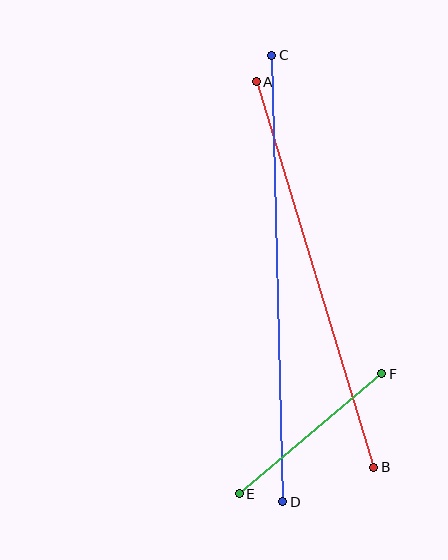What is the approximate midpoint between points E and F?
The midpoint is at approximately (310, 434) pixels.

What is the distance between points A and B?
The distance is approximately 403 pixels.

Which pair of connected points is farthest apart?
Points C and D are farthest apart.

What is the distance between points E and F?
The distance is approximately 186 pixels.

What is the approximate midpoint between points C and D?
The midpoint is at approximately (277, 279) pixels.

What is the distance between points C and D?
The distance is approximately 446 pixels.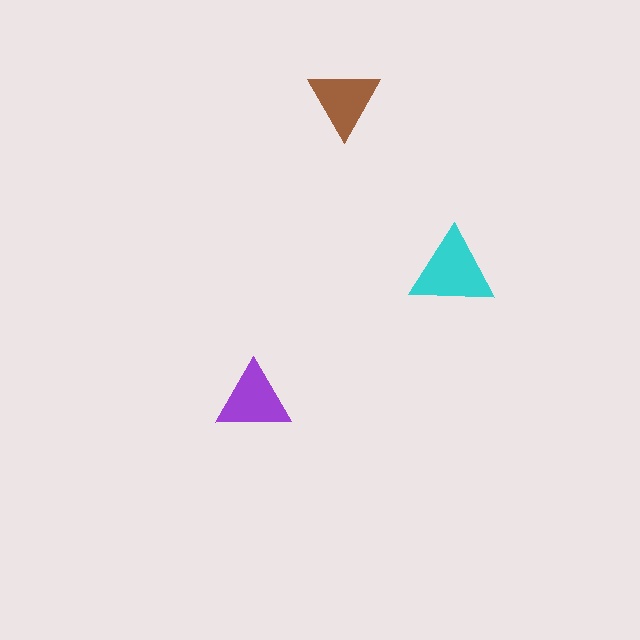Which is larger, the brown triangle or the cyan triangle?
The cyan one.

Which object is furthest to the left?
The purple triangle is leftmost.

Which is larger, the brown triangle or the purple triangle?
The purple one.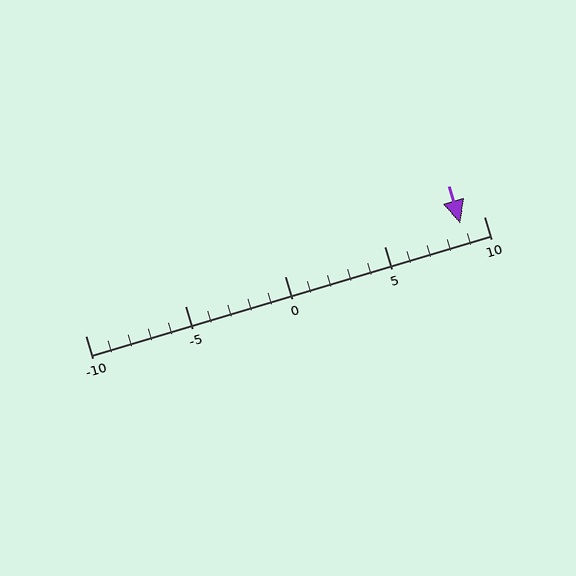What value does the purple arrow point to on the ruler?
The purple arrow points to approximately 9.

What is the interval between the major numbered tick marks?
The major tick marks are spaced 5 units apart.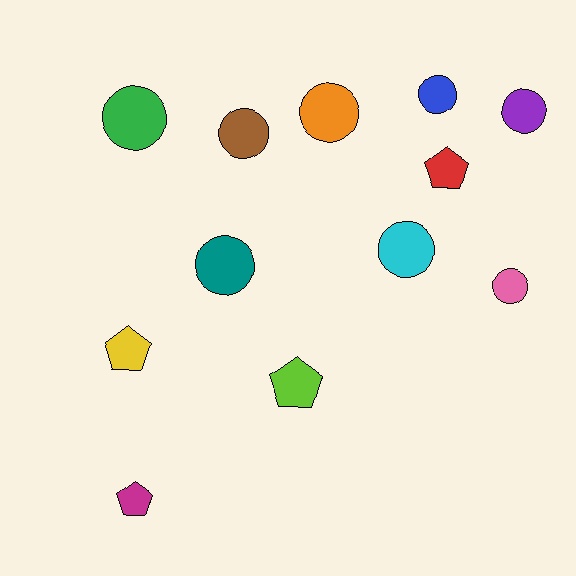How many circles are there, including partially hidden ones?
There are 8 circles.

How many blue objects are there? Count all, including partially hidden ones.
There is 1 blue object.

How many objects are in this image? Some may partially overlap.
There are 12 objects.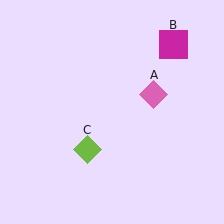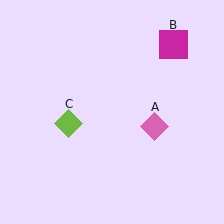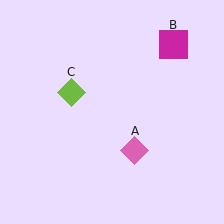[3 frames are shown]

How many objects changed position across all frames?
2 objects changed position: pink diamond (object A), lime diamond (object C).